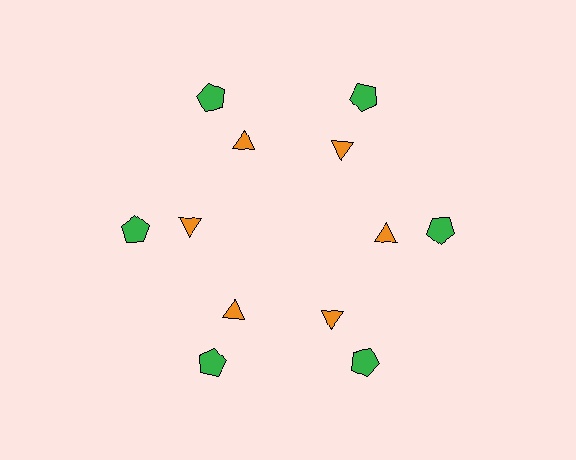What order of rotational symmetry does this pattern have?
This pattern has 6-fold rotational symmetry.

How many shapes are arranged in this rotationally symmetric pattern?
There are 12 shapes, arranged in 6 groups of 2.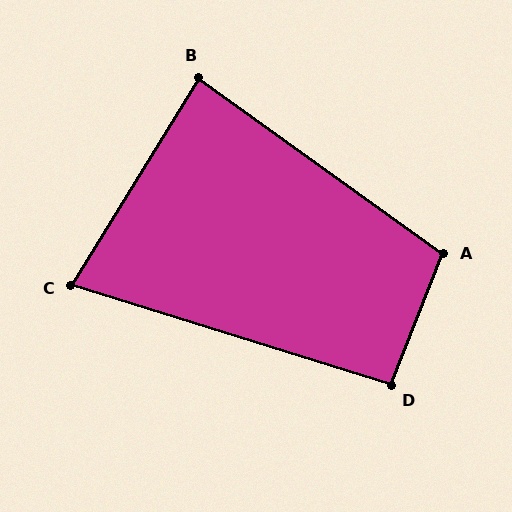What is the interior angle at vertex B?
Approximately 86 degrees (approximately right).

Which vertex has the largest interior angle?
A, at approximately 104 degrees.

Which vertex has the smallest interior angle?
C, at approximately 76 degrees.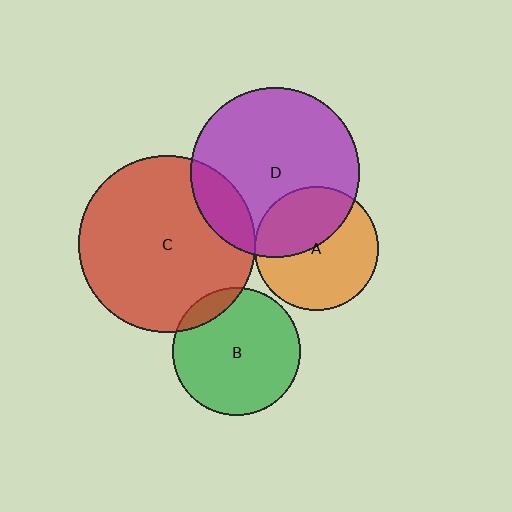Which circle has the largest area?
Circle C (red).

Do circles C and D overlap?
Yes.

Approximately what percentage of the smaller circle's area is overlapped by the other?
Approximately 15%.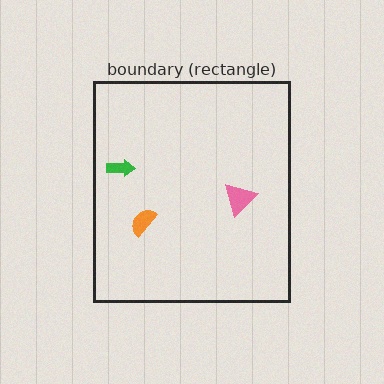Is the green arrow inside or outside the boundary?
Inside.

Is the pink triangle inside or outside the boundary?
Inside.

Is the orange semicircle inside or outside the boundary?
Inside.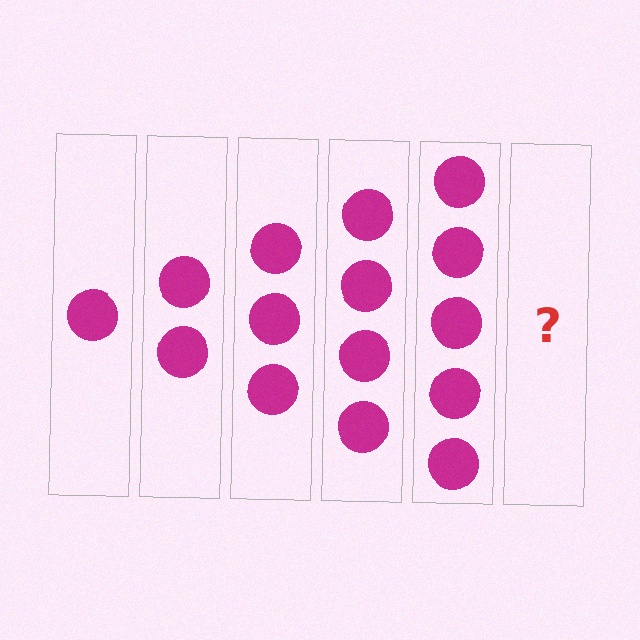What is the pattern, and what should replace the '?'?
The pattern is that each step adds one more circle. The '?' should be 6 circles.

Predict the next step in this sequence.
The next step is 6 circles.